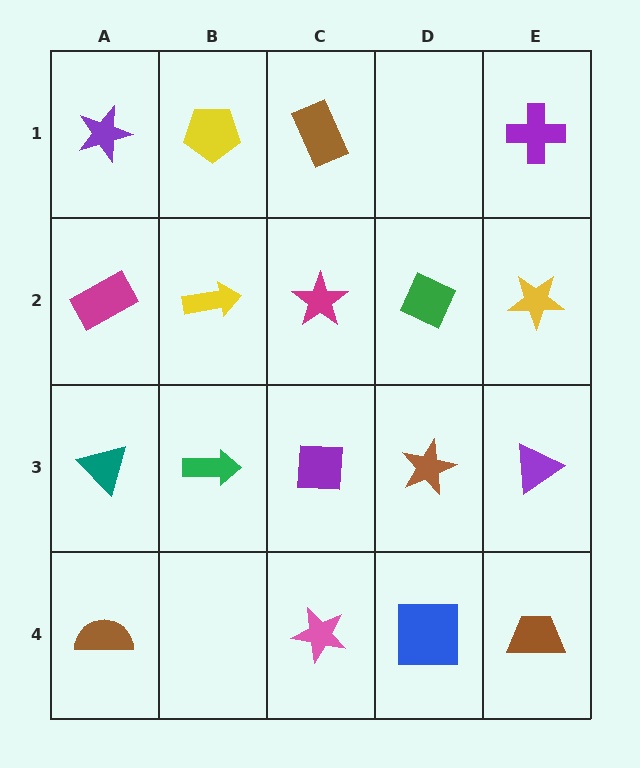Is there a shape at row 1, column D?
No, that cell is empty.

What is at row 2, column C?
A magenta star.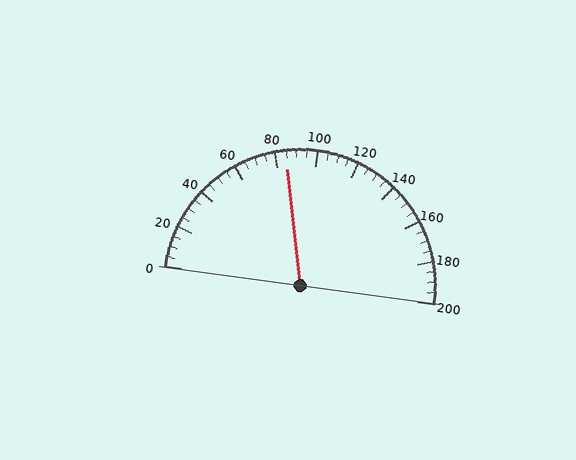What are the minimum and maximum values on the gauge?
The gauge ranges from 0 to 200.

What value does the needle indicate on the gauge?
The needle indicates approximately 85.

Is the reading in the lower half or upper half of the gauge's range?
The reading is in the lower half of the range (0 to 200).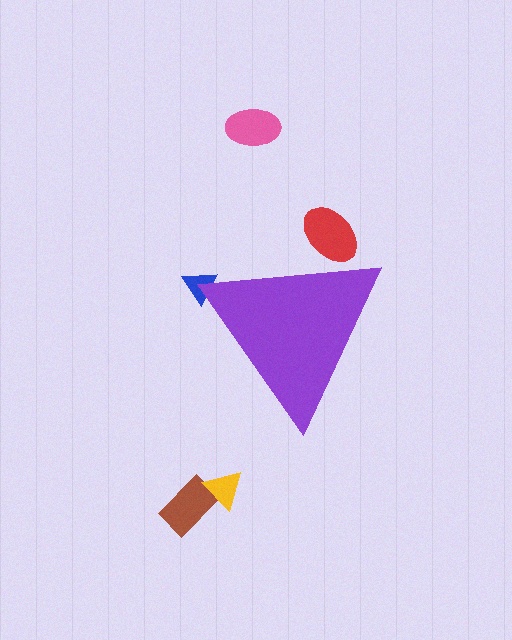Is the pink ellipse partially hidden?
No, the pink ellipse is fully visible.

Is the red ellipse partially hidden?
Yes, the red ellipse is partially hidden behind the purple triangle.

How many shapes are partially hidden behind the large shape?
2 shapes are partially hidden.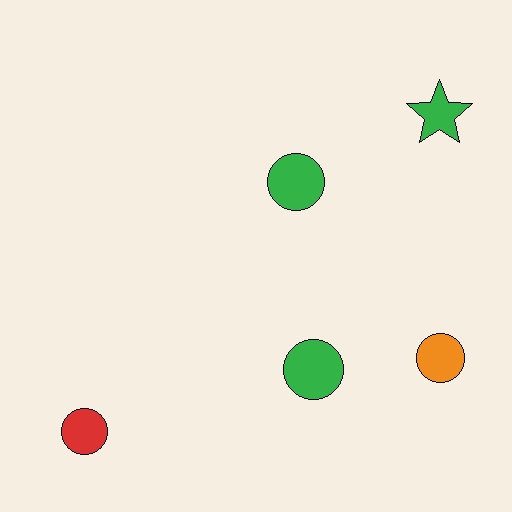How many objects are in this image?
There are 5 objects.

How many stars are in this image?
There is 1 star.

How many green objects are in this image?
There are 3 green objects.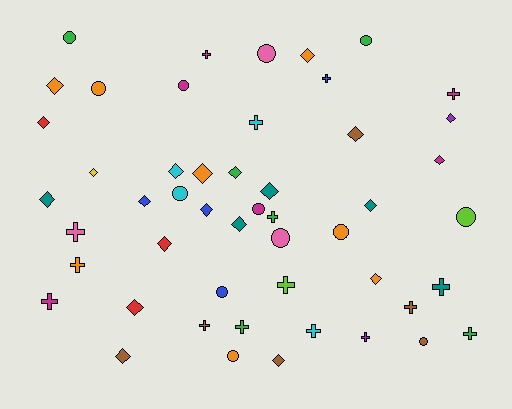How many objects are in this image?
There are 50 objects.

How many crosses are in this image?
There are 16 crosses.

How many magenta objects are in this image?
There are 6 magenta objects.